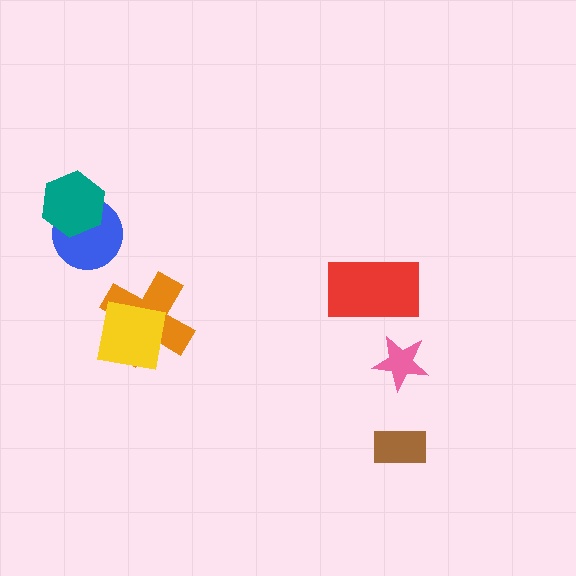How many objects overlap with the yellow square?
1 object overlaps with the yellow square.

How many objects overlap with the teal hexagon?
1 object overlaps with the teal hexagon.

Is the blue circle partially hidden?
Yes, it is partially covered by another shape.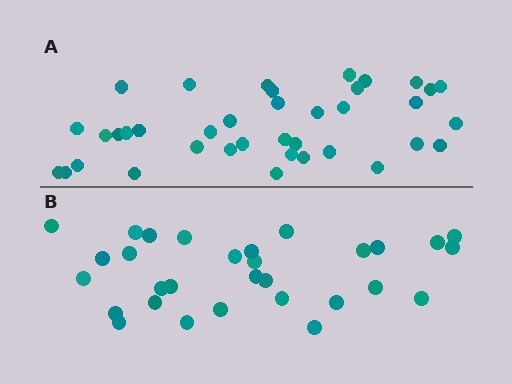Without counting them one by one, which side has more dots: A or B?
Region A (the top region) has more dots.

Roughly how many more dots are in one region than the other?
Region A has roughly 8 or so more dots than region B.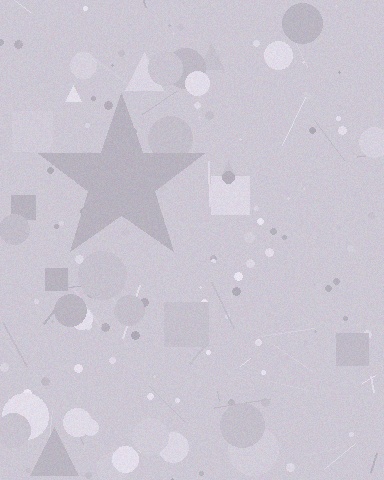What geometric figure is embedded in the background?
A star is embedded in the background.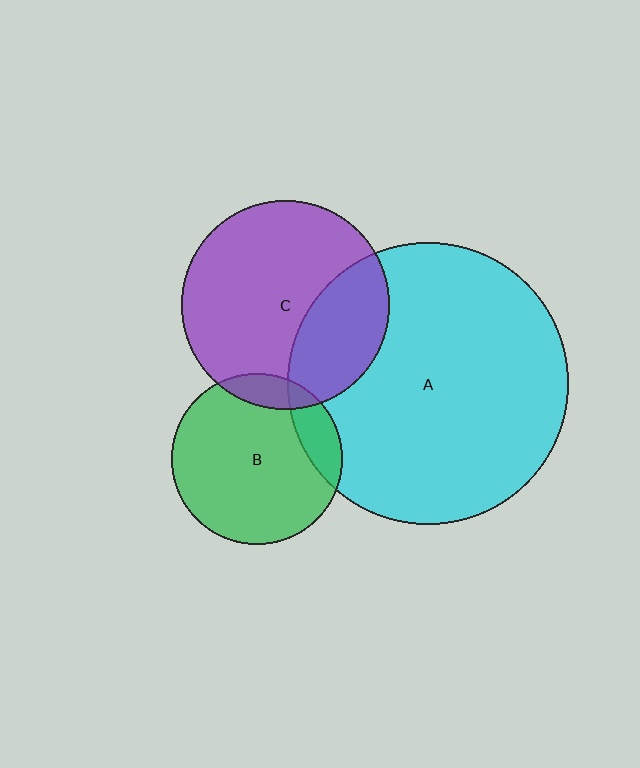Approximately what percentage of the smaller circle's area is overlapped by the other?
Approximately 30%.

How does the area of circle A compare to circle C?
Approximately 1.8 times.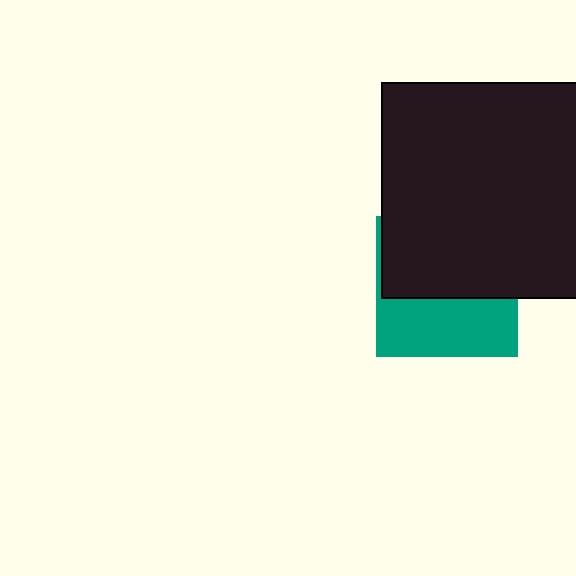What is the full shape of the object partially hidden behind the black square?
The partially hidden object is a teal square.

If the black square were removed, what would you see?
You would see the complete teal square.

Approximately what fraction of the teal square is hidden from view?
Roughly 57% of the teal square is hidden behind the black square.